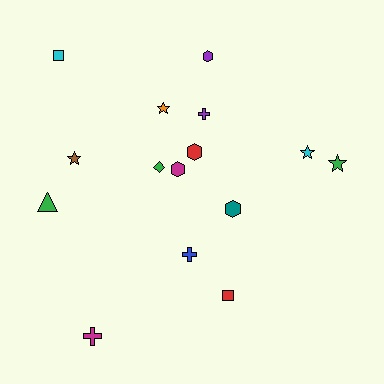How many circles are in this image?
There are no circles.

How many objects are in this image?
There are 15 objects.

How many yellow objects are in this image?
There are no yellow objects.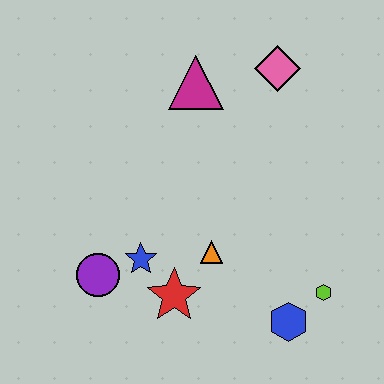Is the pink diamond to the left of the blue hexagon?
Yes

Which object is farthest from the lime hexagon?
The magenta triangle is farthest from the lime hexagon.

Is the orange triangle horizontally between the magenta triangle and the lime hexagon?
Yes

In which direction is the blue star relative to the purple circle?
The blue star is to the right of the purple circle.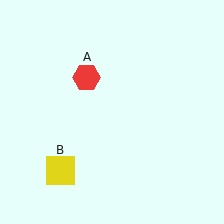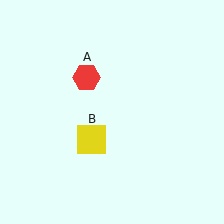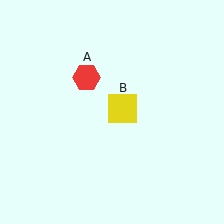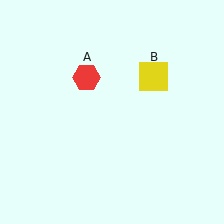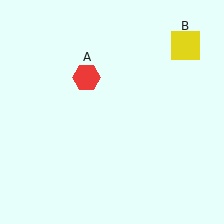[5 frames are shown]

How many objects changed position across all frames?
1 object changed position: yellow square (object B).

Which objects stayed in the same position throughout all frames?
Red hexagon (object A) remained stationary.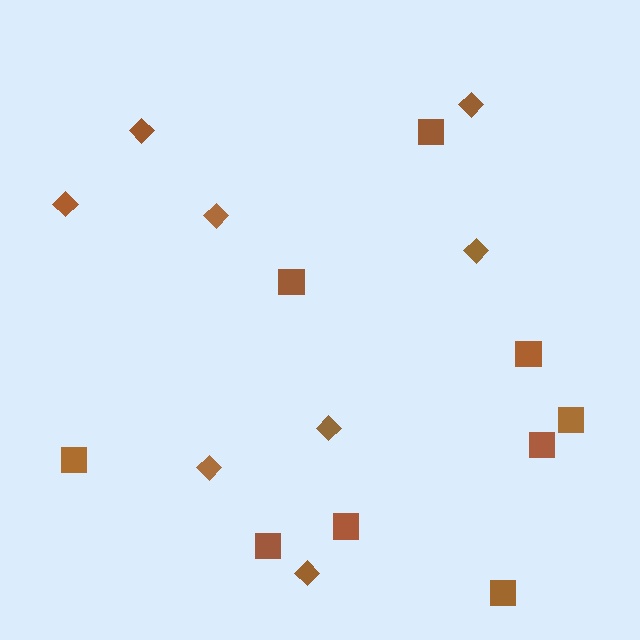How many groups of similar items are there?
There are 2 groups: one group of squares (9) and one group of diamonds (8).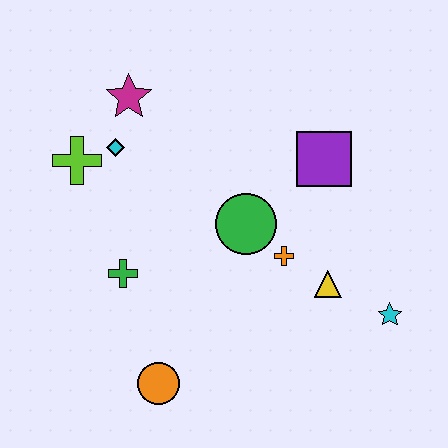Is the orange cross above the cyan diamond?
No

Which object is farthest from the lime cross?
The cyan star is farthest from the lime cross.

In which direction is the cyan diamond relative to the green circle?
The cyan diamond is to the left of the green circle.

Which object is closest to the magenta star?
The cyan diamond is closest to the magenta star.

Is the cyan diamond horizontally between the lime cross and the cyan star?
Yes